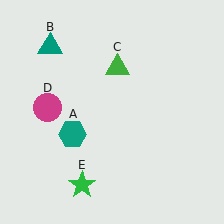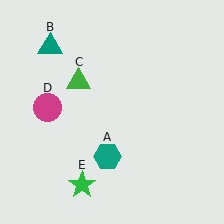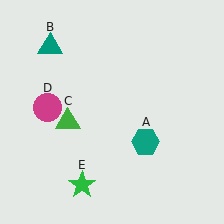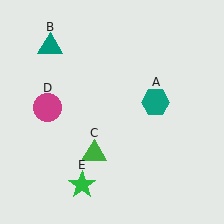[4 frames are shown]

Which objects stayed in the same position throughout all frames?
Teal triangle (object B) and magenta circle (object D) and green star (object E) remained stationary.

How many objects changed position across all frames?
2 objects changed position: teal hexagon (object A), green triangle (object C).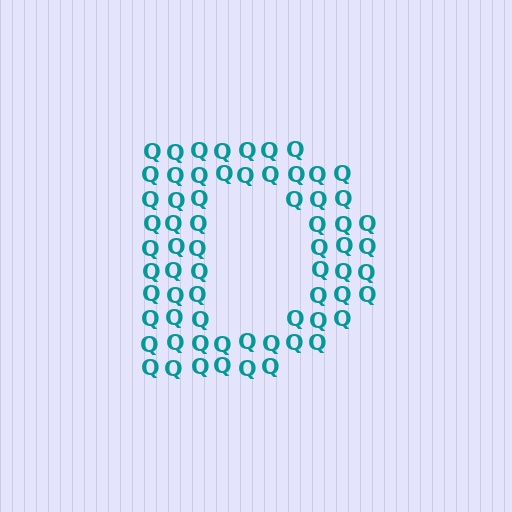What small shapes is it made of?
It is made of small letter Q's.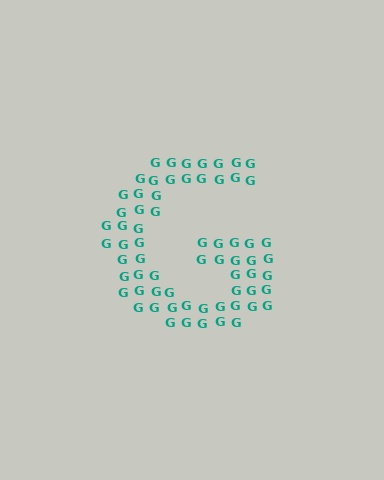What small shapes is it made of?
It is made of small letter G's.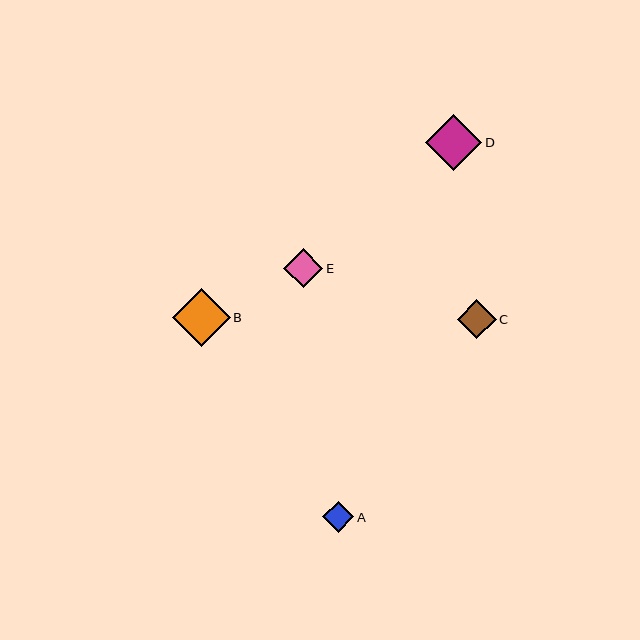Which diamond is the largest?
Diamond B is the largest with a size of approximately 58 pixels.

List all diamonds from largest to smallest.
From largest to smallest: B, D, C, E, A.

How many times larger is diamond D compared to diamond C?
Diamond D is approximately 1.4 times the size of diamond C.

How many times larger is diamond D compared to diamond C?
Diamond D is approximately 1.4 times the size of diamond C.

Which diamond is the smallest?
Diamond A is the smallest with a size of approximately 31 pixels.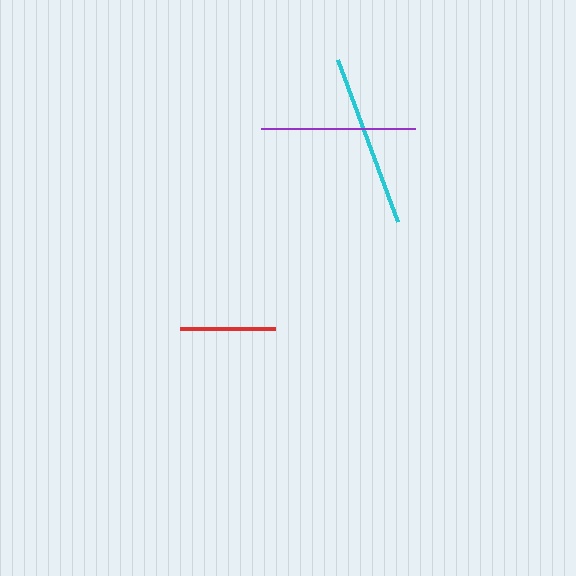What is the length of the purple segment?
The purple segment is approximately 154 pixels long.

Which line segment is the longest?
The cyan line is the longest at approximately 174 pixels.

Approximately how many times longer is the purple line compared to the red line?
The purple line is approximately 1.6 times the length of the red line.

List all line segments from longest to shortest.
From longest to shortest: cyan, purple, red.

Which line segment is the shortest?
The red line is the shortest at approximately 95 pixels.